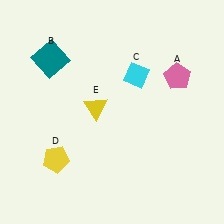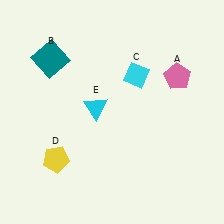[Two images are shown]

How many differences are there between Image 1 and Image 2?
There is 1 difference between the two images.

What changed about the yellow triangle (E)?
In Image 1, E is yellow. In Image 2, it changed to cyan.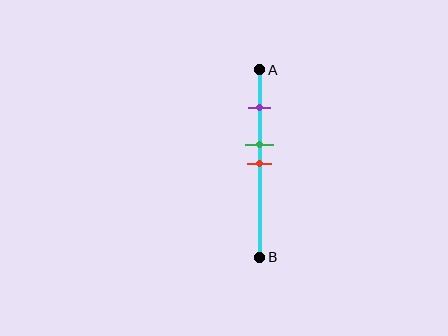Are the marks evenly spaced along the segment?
No, the marks are not evenly spaced.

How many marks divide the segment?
There are 3 marks dividing the segment.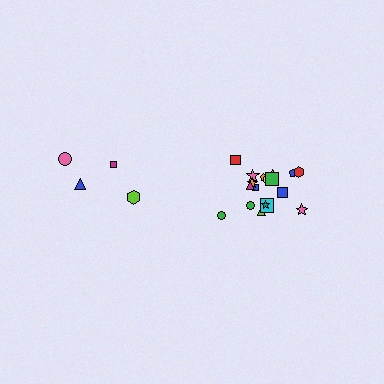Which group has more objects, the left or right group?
The right group.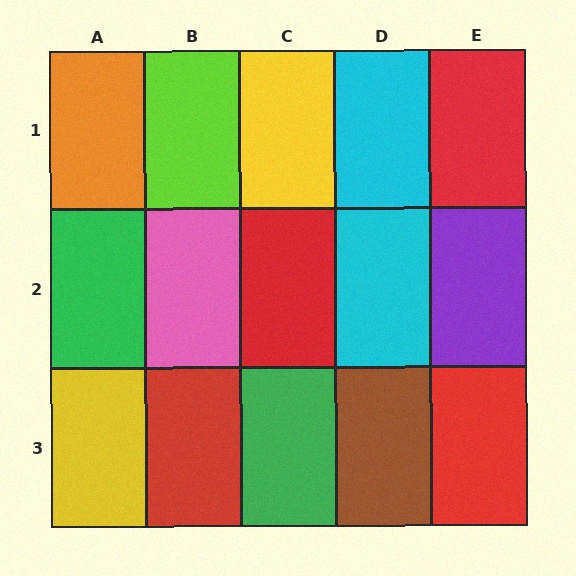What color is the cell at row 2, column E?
Purple.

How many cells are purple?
1 cell is purple.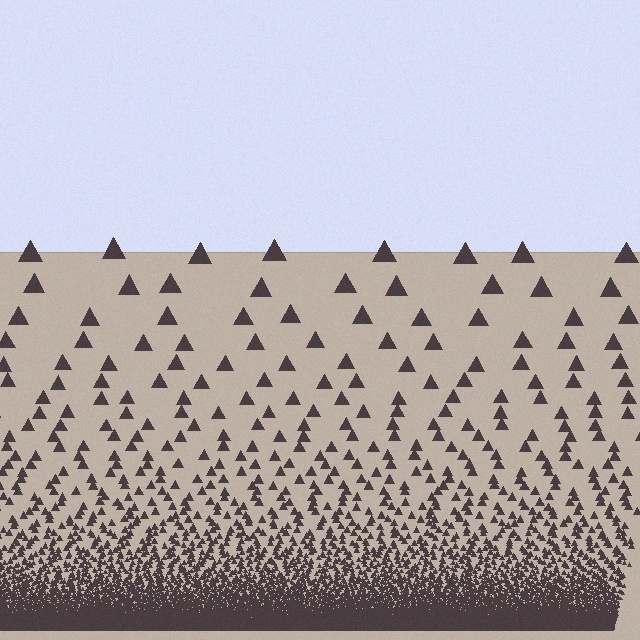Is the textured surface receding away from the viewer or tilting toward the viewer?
The surface appears to tilt toward the viewer. Texture elements get larger and sparser toward the top.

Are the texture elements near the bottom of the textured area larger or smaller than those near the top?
Smaller. The gradient is inverted — elements near the bottom are smaller and denser.